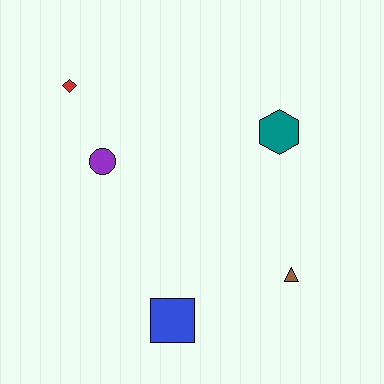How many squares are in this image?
There is 1 square.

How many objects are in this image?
There are 5 objects.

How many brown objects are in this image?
There is 1 brown object.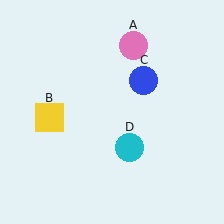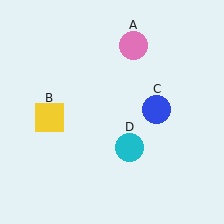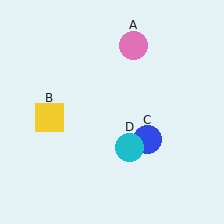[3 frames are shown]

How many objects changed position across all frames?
1 object changed position: blue circle (object C).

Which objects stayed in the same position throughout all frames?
Pink circle (object A) and yellow square (object B) and cyan circle (object D) remained stationary.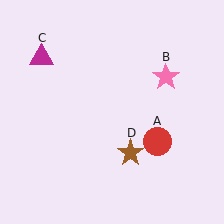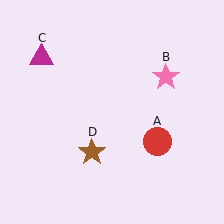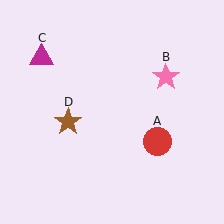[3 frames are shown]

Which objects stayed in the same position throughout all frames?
Red circle (object A) and pink star (object B) and magenta triangle (object C) remained stationary.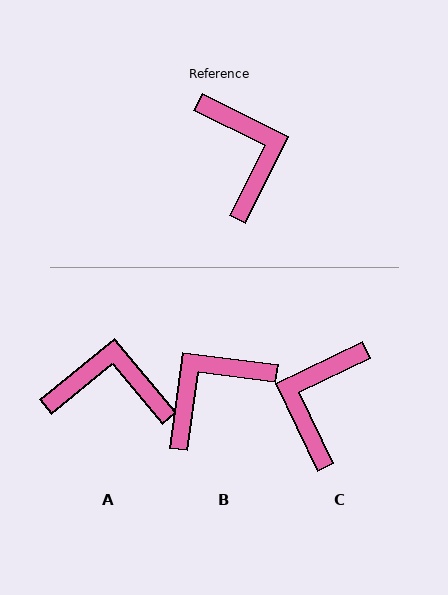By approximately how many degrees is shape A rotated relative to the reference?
Approximately 66 degrees counter-clockwise.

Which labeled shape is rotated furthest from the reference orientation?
C, about 142 degrees away.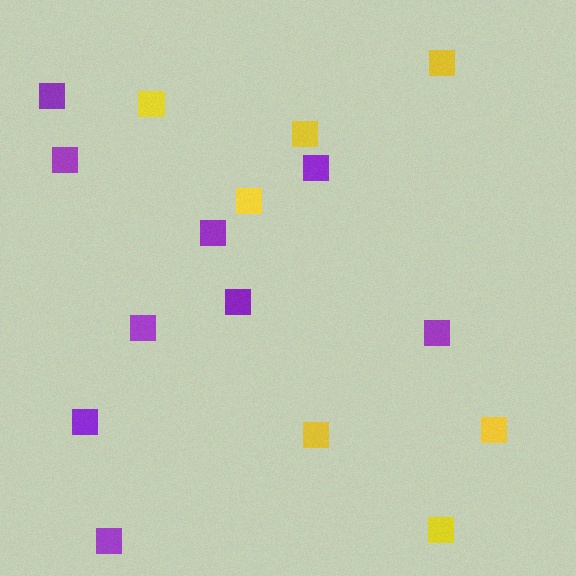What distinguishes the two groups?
There are 2 groups: one group of yellow squares (7) and one group of purple squares (9).